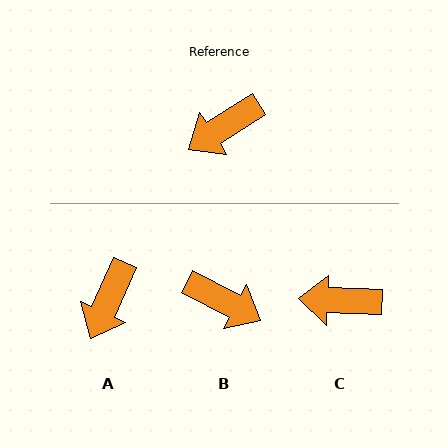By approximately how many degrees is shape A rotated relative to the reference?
Approximately 33 degrees counter-clockwise.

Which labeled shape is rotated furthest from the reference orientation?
B, about 120 degrees away.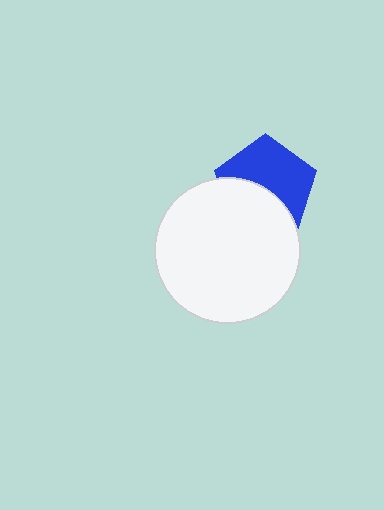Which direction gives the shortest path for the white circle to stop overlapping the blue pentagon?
Moving down gives the shortest separation.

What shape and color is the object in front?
The object in front is a white circle.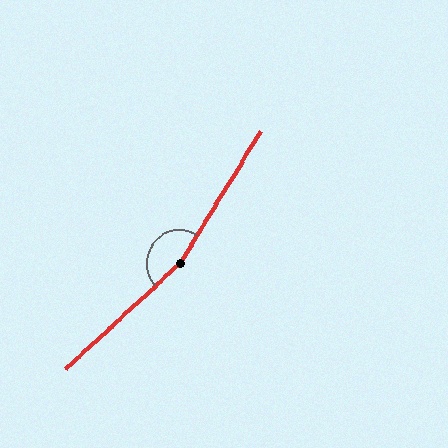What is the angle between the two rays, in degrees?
Approximately 165 degrees.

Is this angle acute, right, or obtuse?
It is obtuse.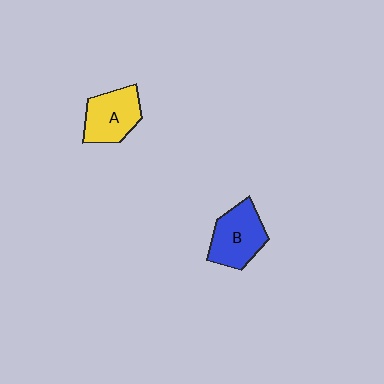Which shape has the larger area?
Shape B (blue).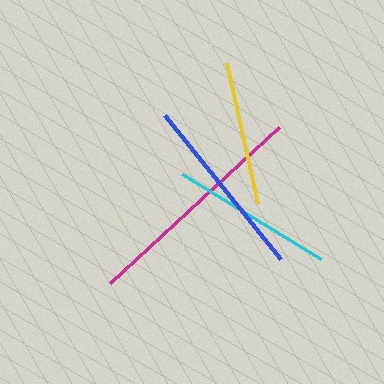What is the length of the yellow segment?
The yellow segment is approximately 144 pixels long.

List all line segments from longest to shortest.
From longest to shortest: magenta, blue, cyan, yellow.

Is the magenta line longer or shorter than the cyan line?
The magenta line is longer than the cyan line.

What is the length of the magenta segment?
The magenta segment is approximately 230 pixels long.